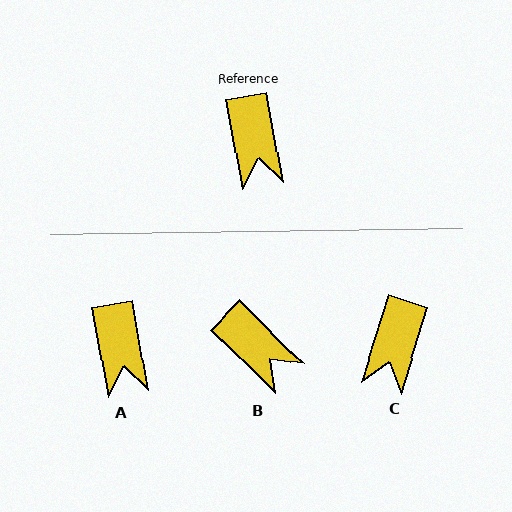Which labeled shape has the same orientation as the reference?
A.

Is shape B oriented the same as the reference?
No, it is off by about 35 degrees.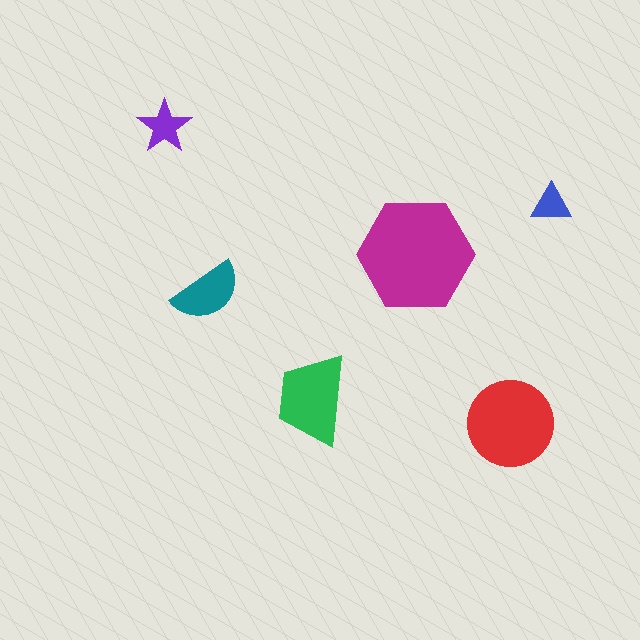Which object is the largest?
The magenta hexagon.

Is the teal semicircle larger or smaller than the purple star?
Larger.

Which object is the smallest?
The blue triangle.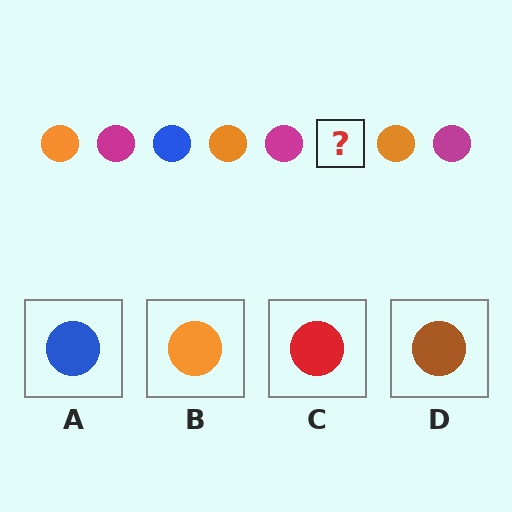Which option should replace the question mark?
Option A.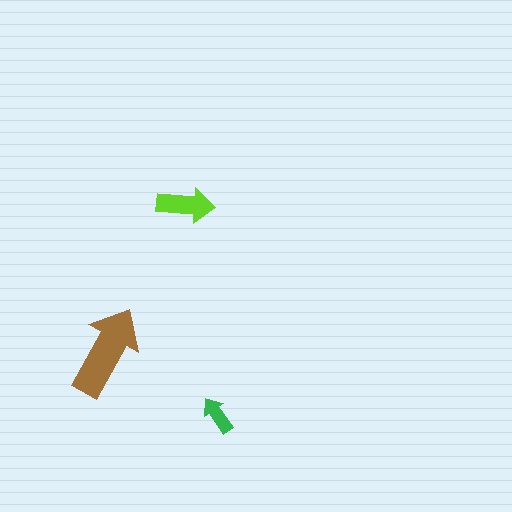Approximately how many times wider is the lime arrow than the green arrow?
About 1.5 times wider.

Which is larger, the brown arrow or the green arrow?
The brown one.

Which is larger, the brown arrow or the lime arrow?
The brown one.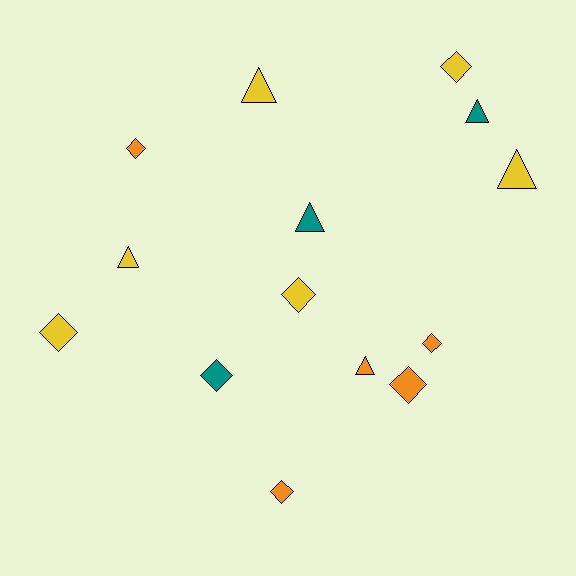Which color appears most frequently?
Yellow, with 6 objects.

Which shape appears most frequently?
Diamond, with 8 objects.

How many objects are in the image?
There are 14 objects.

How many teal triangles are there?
There are 2 teal triangles.